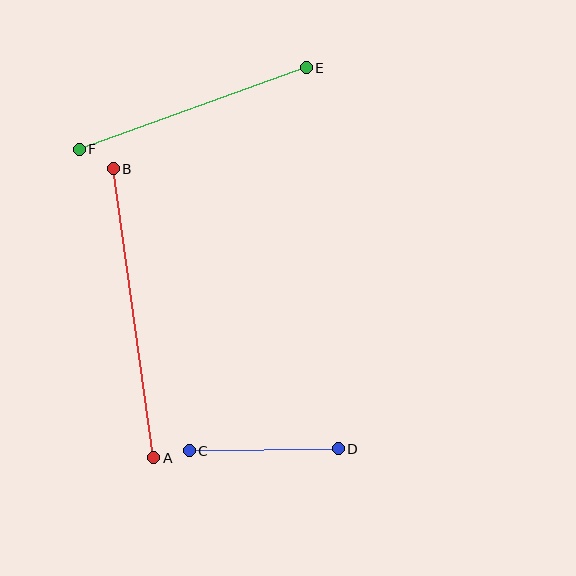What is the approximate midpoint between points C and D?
The midpoint is at approximately (264, 450) pixels.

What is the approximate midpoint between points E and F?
The midpoint is at approximately (193, 108) pixels.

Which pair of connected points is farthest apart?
Points A and B are farthest apart.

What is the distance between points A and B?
The distance is approximately 292 pixels.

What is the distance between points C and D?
The distance is approximately 149 pixels.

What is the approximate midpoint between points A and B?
The midpoint is at approximately (133, 313) pixels.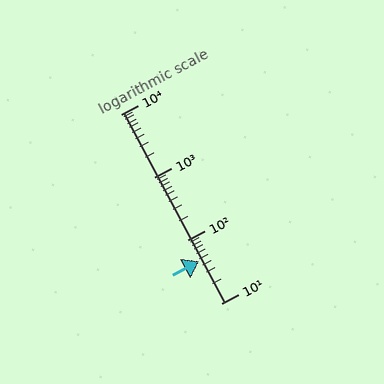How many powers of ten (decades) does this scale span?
The scale spans 3 decades, from 10 to 10000.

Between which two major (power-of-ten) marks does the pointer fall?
The pointer is between 10 and 100.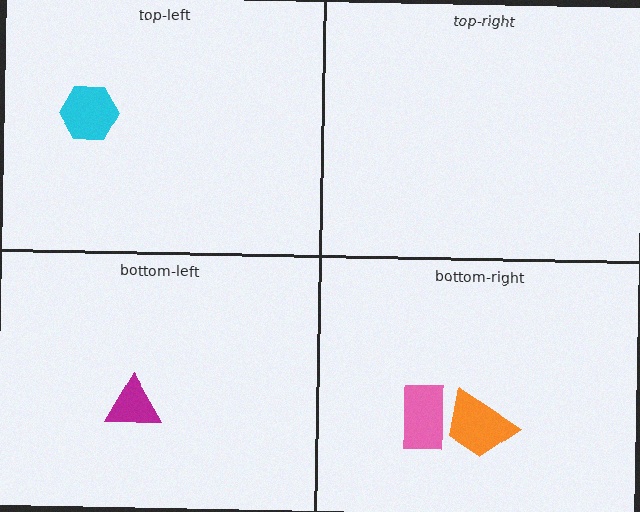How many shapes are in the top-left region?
1.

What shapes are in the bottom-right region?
The orange trapezoid, the pink rectangle.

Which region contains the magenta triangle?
The bottom-left region.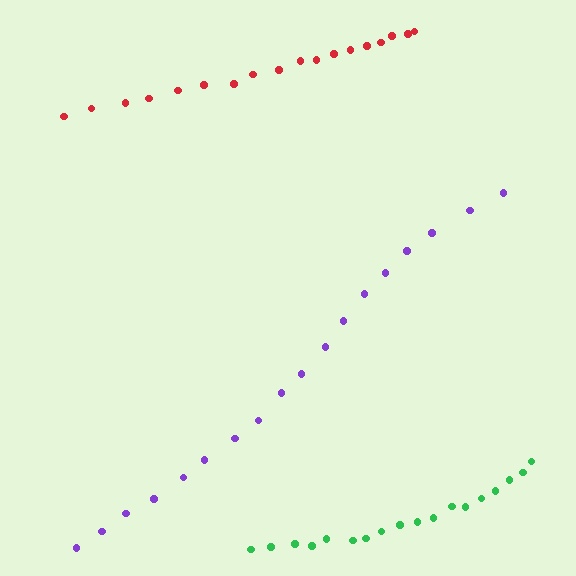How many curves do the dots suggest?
There are 3 distinct paths.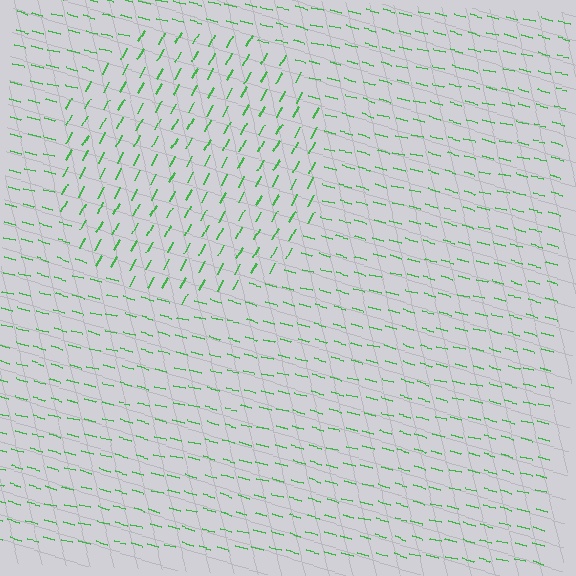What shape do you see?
I see a circle.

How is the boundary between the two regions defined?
The boundary is defined purely by a change in line orientation (approximately 76 degrees difference). All lines are the same color and thickness.